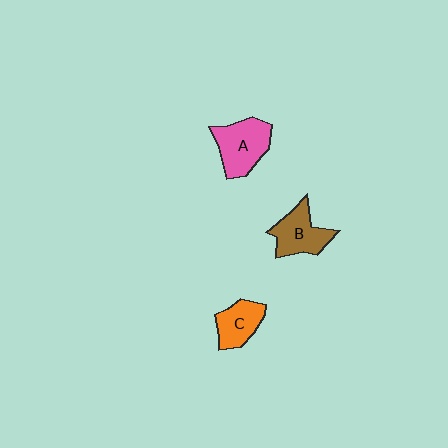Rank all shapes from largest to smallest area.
From largest to smallest: A (pink), B (brown), C (orange).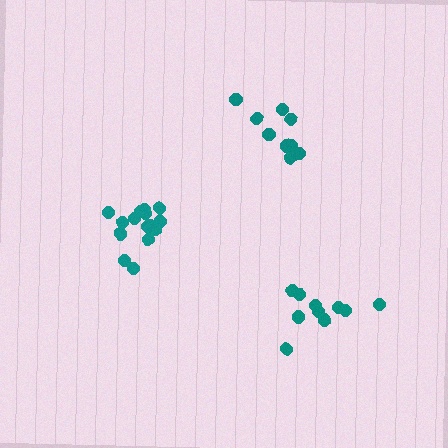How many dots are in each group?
Group 1: 15 dots, Group 2: 11 dots, Group 3: 10 dots (36 total).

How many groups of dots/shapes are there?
There are 3 groups.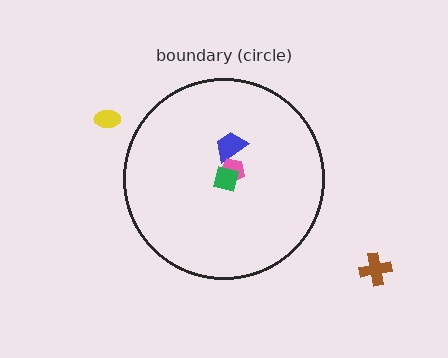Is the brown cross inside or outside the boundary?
Outside.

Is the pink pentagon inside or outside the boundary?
Inside.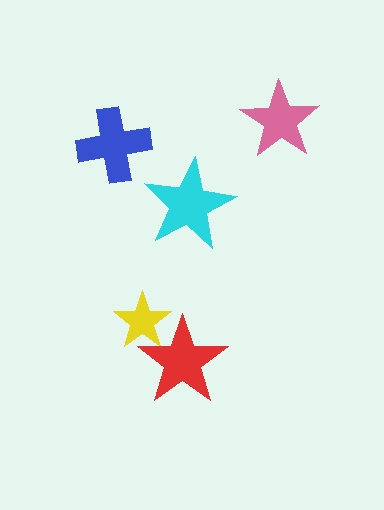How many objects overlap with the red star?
1 object overlaps with the red star.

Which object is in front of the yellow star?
The red star is in front of the yellow star.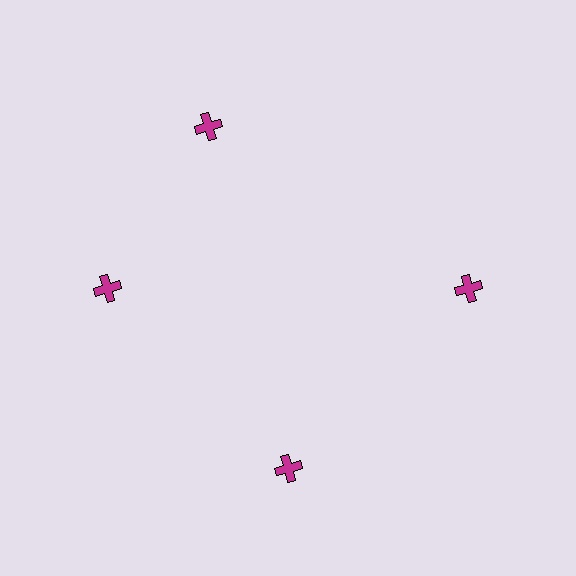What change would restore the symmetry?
The symmetry would be restored by rotating it back into even spacing with its neighbors so that all 4 crosses sit at equal angles and equal distance from the center.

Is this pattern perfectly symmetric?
No. The 4 magenta crosses are arranged in a ring, but one element near the 12 o'clock position is rotated out of alignment along the ring, breaking the 4-fold rotational symmetry.